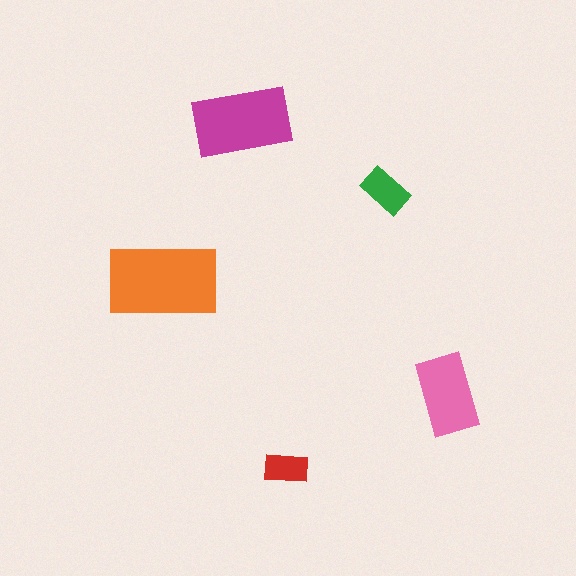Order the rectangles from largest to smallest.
the orange one, the magenta one, the pink one, the green one, the red one.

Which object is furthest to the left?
The orange rectangle is leftmost.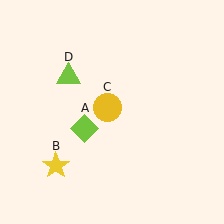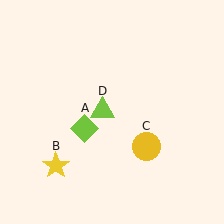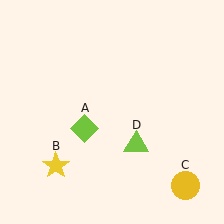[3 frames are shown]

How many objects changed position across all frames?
2 objects changed position: yellow circle (object C), lime triangle (object D).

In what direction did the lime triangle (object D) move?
The lime triangle (object D) moved down and to the right.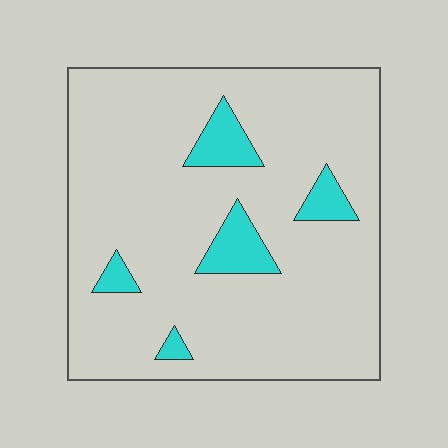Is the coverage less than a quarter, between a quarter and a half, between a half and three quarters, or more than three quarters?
Less than a quarter.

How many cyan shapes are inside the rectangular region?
5.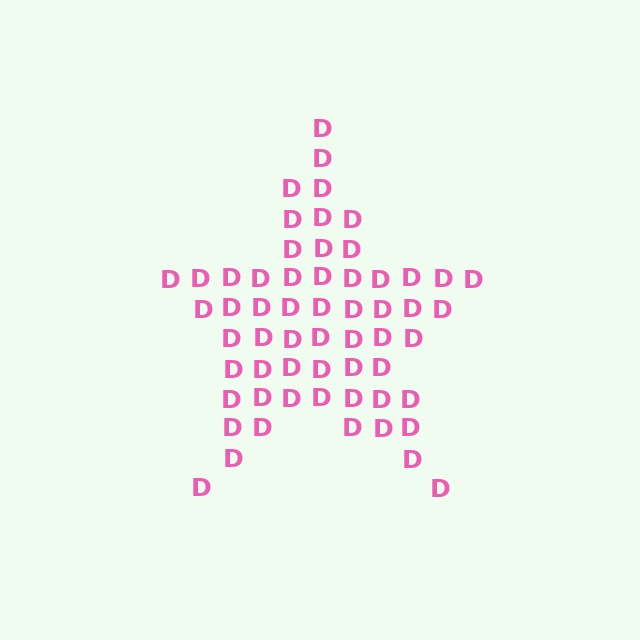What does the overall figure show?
The overall figure shows a star.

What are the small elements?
The small elements are letter D's.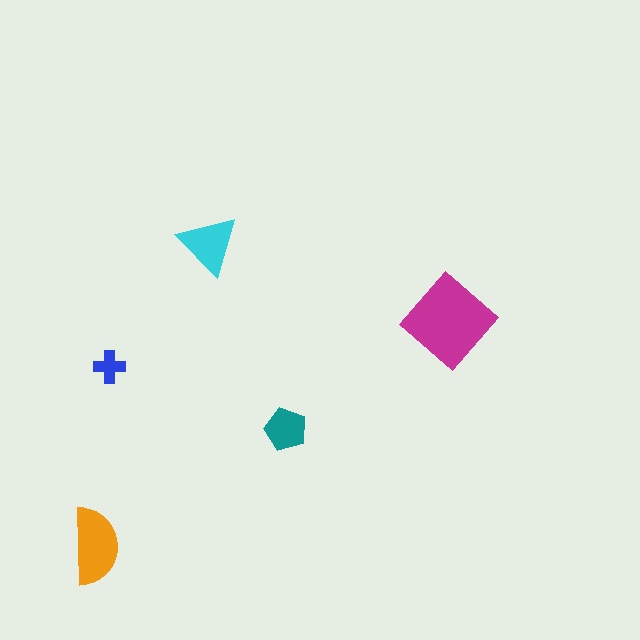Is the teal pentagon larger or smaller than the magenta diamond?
Smaller.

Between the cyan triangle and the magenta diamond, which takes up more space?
The magenta diamond.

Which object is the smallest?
The blue cross.